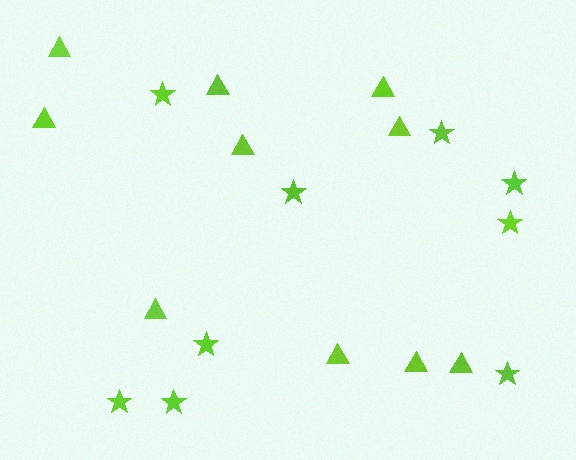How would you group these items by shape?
There are 2 groups: one group of triangles (10) and one group of stars (9).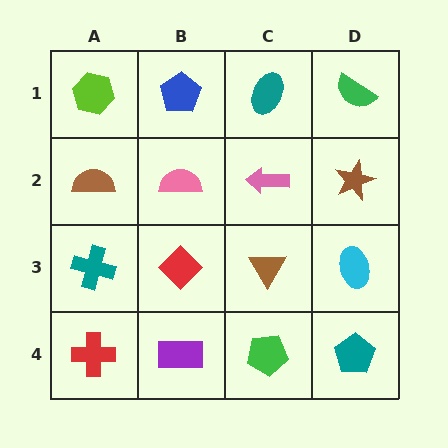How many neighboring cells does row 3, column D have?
3.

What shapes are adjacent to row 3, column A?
A brown semicircle (row 2, column A), a red cross (row 4, column A), a red diamond (row 3, column B).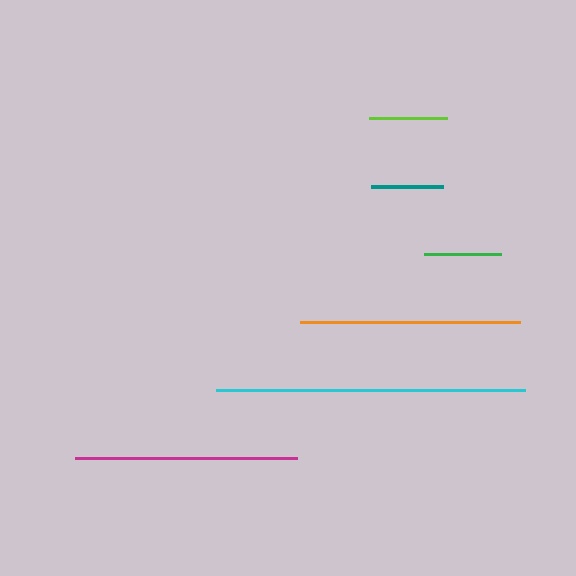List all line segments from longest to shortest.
From longest to shortest: cyan, magenta, orange, lime, green, teal.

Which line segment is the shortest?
The teal line is the shortest at approximately 72 pixels.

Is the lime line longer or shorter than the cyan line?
The cyan line is longer than the lime line.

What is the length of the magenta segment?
The magenta segment is approximately 222 pixels long.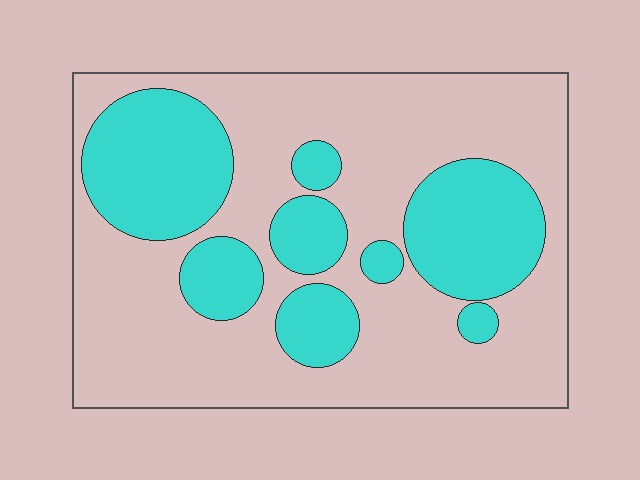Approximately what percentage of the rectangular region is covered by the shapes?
Approximately 35%.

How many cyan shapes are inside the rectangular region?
8.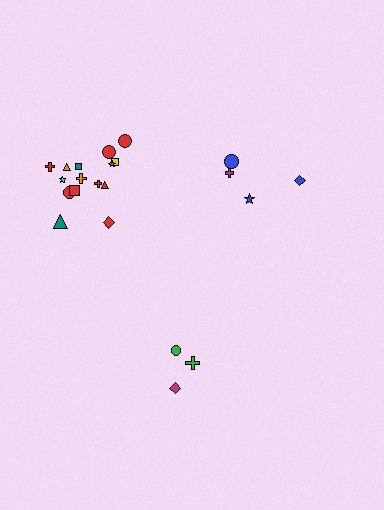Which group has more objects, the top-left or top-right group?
The top-left group.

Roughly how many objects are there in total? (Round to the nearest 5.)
Roughly 20 objects in total.